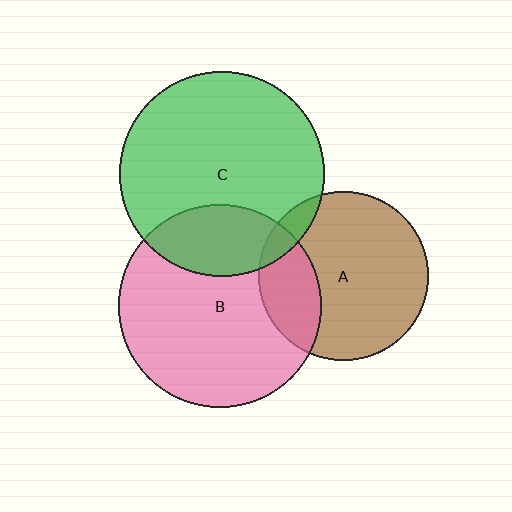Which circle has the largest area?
Circle C (green).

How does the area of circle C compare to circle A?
Approximately 1.5 times.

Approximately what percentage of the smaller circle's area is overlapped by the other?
Approximately 25%.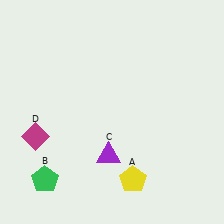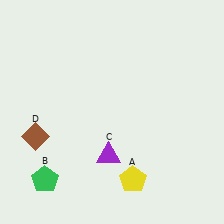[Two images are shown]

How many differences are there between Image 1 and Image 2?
There is 1 difference between the two images.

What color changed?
The diamond (D) changed from magenta in Image 1 to brown in Image 2.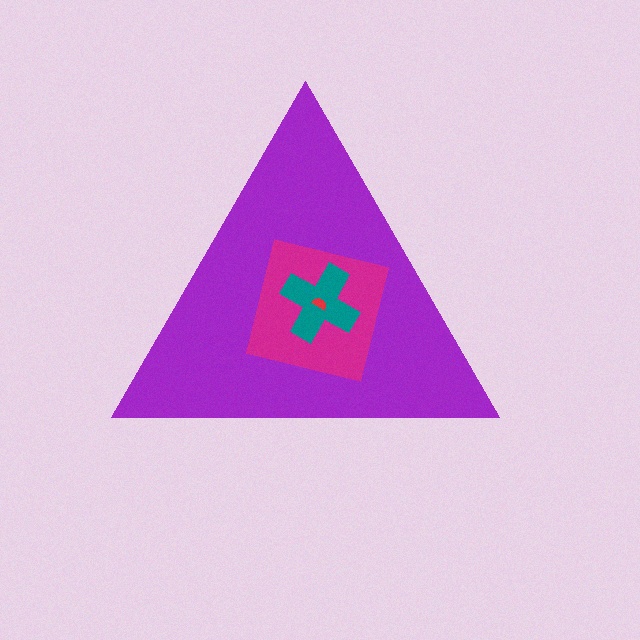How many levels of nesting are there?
4.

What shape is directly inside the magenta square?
The teal cross.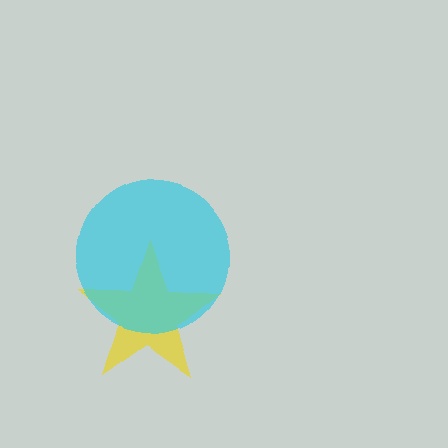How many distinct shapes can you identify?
There are 2 distinct shapes: a yellow star, a cyan circle.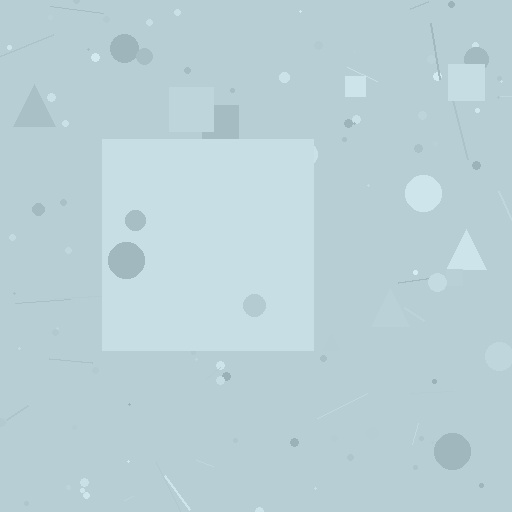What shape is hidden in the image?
A square is hidden in the image.